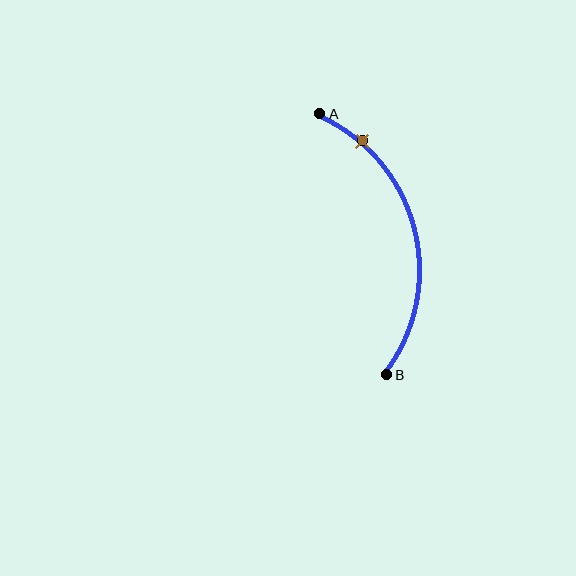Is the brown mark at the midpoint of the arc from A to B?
No. The brown mark lies on the arc but is closer to endpoint A. The arc midpoint would be at the point on the curve equidistant along the arc from both A and B.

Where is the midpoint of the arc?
The arc midpoint is the point on the curve farthest from the straight line joining A and B. It sits to the right of that line.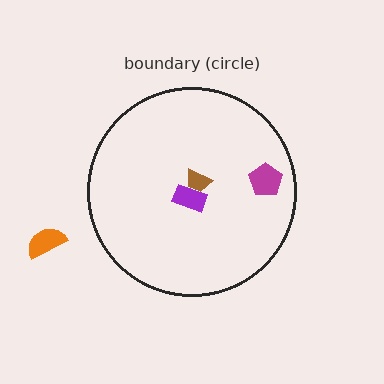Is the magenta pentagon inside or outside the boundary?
Inside.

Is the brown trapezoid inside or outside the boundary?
Inside.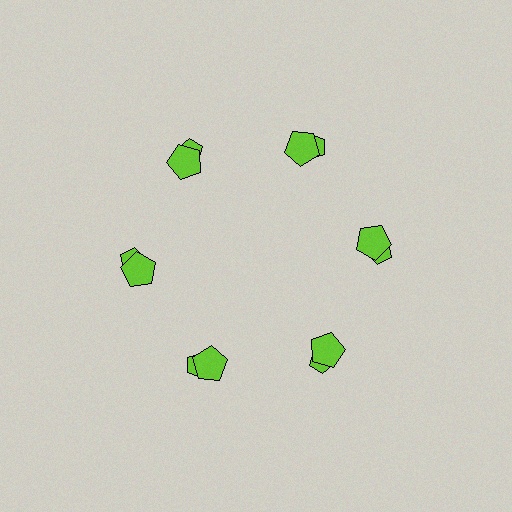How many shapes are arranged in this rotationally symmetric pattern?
There are 12 shapes, arranged in 6 groups of 2.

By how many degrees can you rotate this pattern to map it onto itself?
The pattern maps onto itself every 60 degrees of rotation.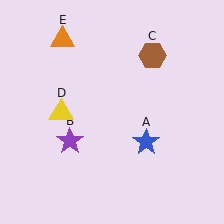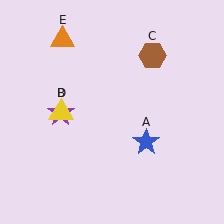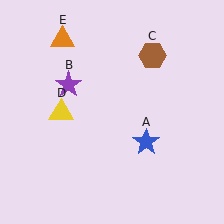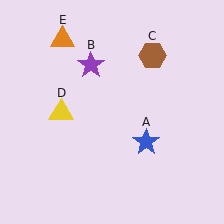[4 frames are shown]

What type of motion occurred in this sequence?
The purple star (object B) rotated clockwise around the center of the scene.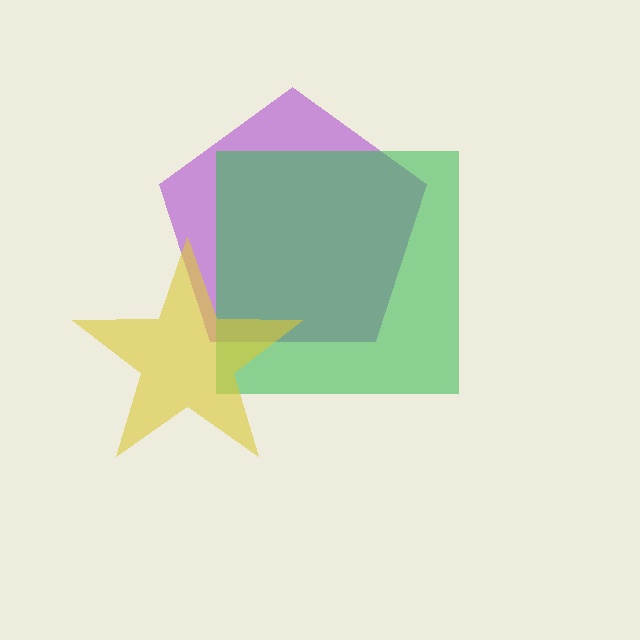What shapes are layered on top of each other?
The layered shapes are: a purple pentagon, a green square, a yellow star.